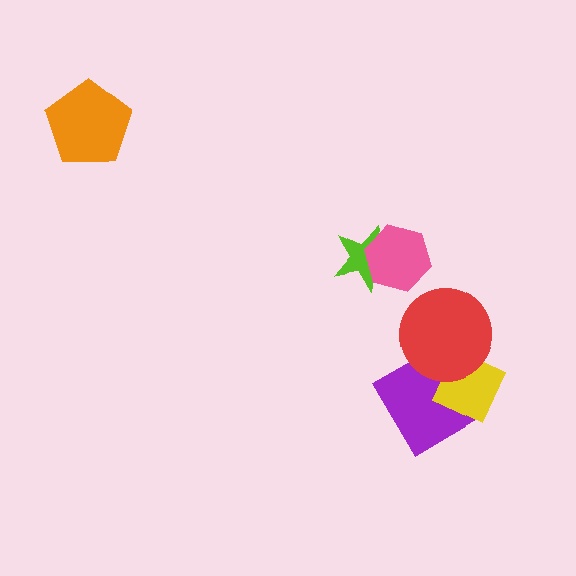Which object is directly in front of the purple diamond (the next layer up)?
The yellow diamond is directly in front of the purple diamond.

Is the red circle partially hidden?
No, no other shape covers it.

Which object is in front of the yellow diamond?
The red circle is in front of the yellow diamond.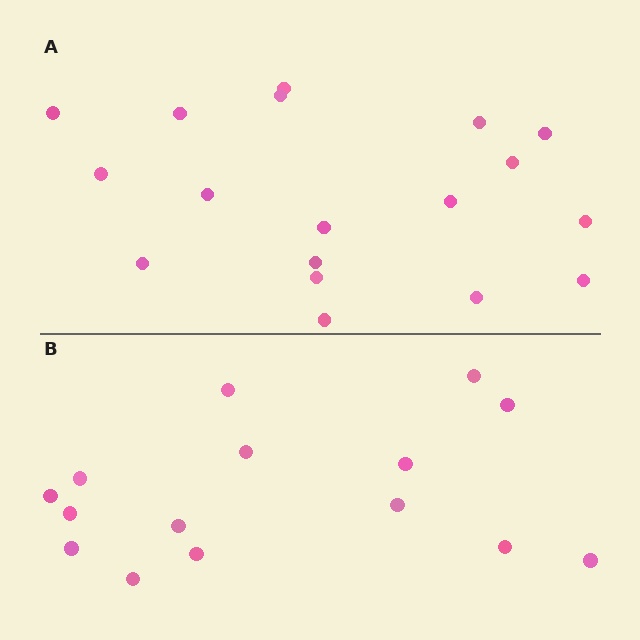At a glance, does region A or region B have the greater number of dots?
Region A (the top region) has more dots.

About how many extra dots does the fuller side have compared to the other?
Region A has just a few more — roughly 2 or 3 more dots than region B.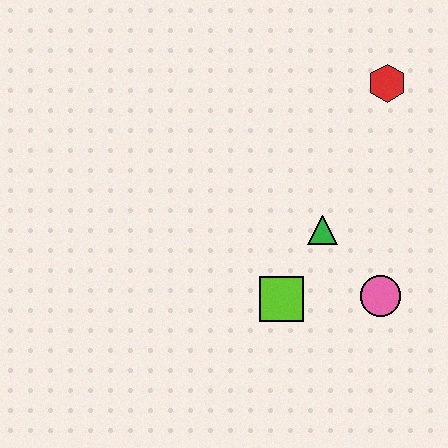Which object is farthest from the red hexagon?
The lime square is farthest from the red hexagon.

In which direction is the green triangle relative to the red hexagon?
The green triangle is below the red hexagon.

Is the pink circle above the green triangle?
No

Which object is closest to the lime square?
The green triangle is closest to the lime square.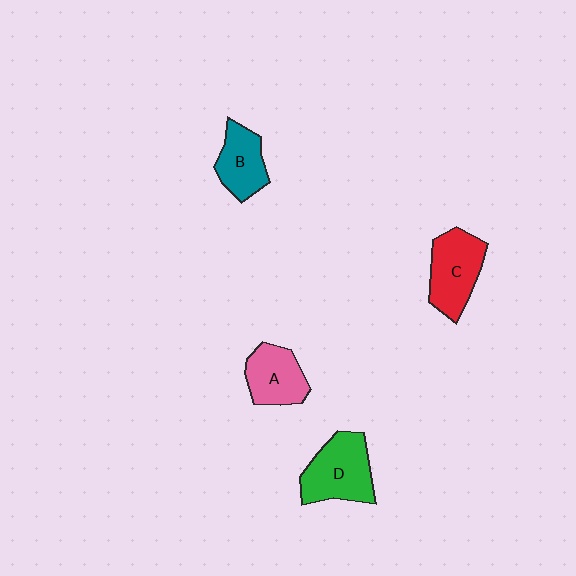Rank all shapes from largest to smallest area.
From largest to smallest: D (green), C (red), A (pink), B (teal).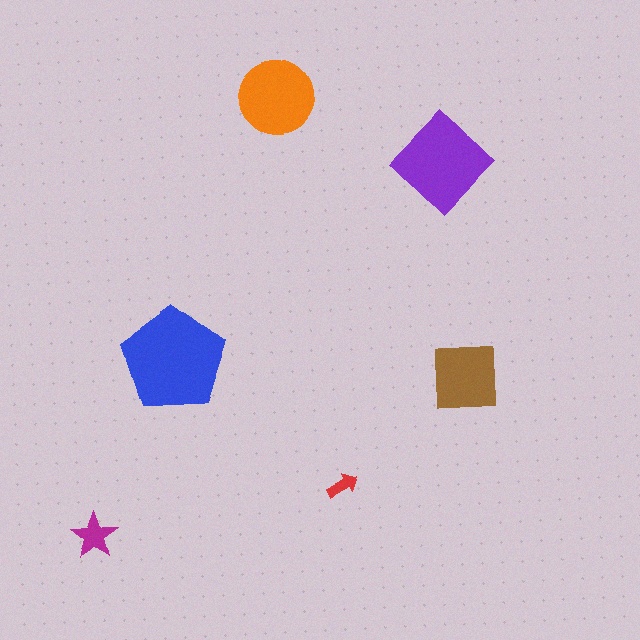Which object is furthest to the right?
The brown square is rightmost.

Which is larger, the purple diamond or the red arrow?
The purple diamond.